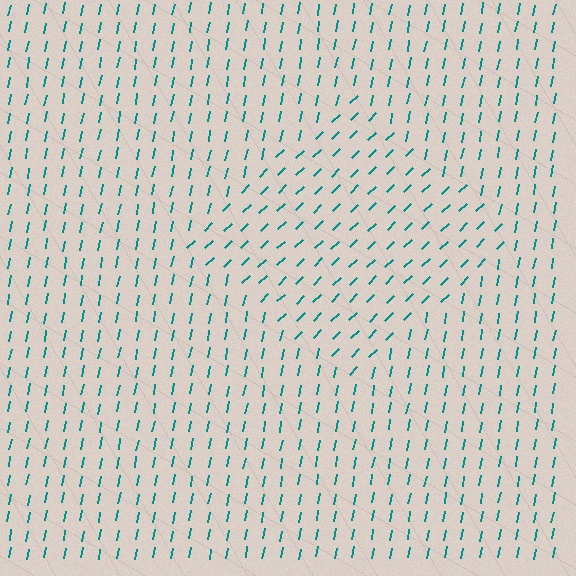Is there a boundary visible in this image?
Yes, there is a texture boundary formed by a change in line orientation.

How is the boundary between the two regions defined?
The boundary is defined purely by a change in line orientation (approximately 35 degrees difference). All lines are the same color and thickness.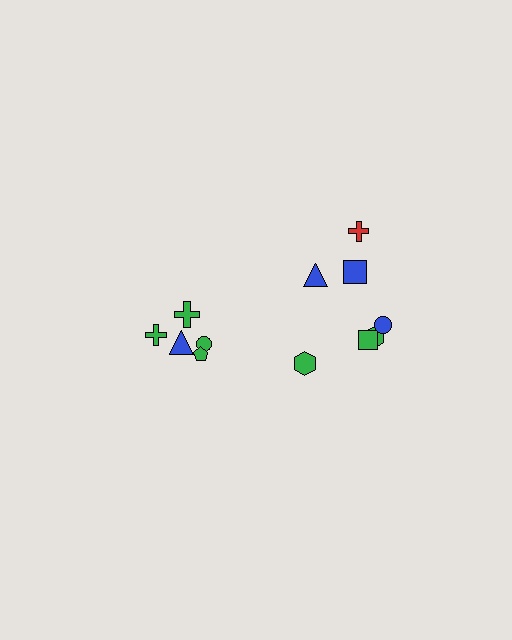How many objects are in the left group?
There are 5 objects.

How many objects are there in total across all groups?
There are 12 objects.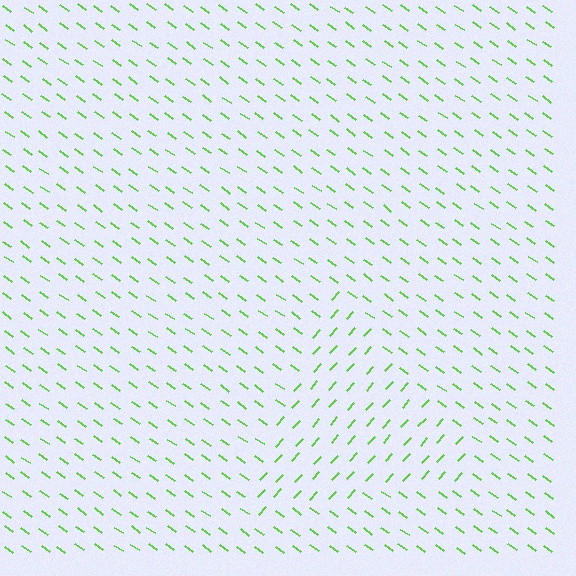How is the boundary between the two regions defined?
The boundary is defined purely by a change in line orientation (approximately 83 degrees difference). All lines are the same color and thickness.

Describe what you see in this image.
The image is filled with small lime line segments. A triangle region in the image has lines oriented differently from the surrounding lines, creating a visible texture boundary.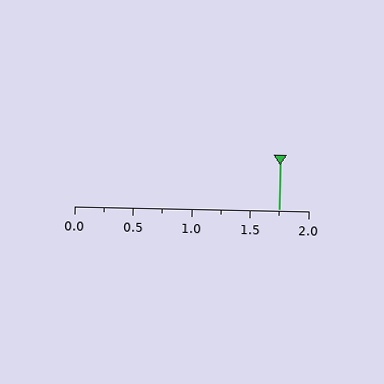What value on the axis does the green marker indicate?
The marker indicates approximately 1.75.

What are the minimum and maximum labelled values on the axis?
The axis runs from 0.0 to 2.0.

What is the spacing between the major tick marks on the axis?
The major ticks are spaced 0.5 apart.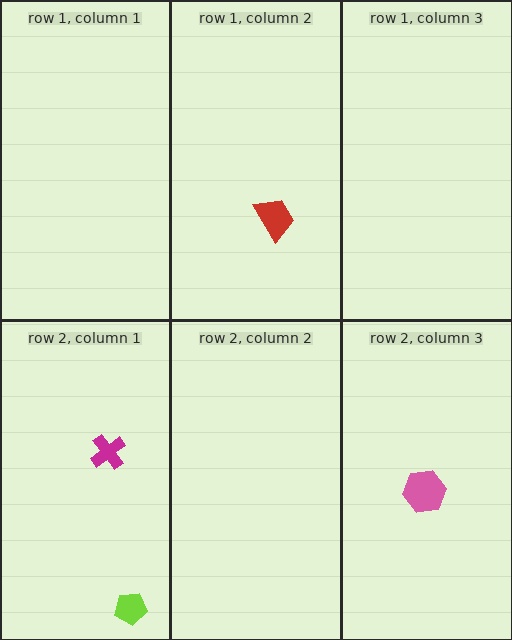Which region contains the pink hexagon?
The row 2, column 3 region.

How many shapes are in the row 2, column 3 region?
1.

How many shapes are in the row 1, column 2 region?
1.